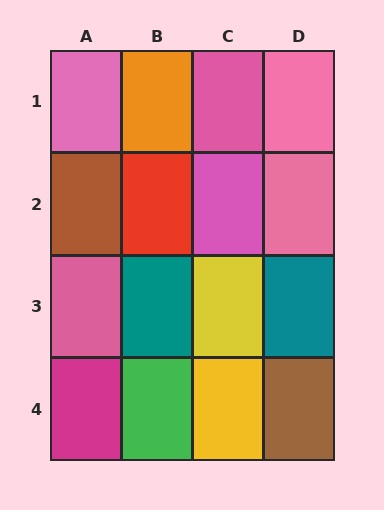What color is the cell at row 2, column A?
Brown.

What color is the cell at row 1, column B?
Orange.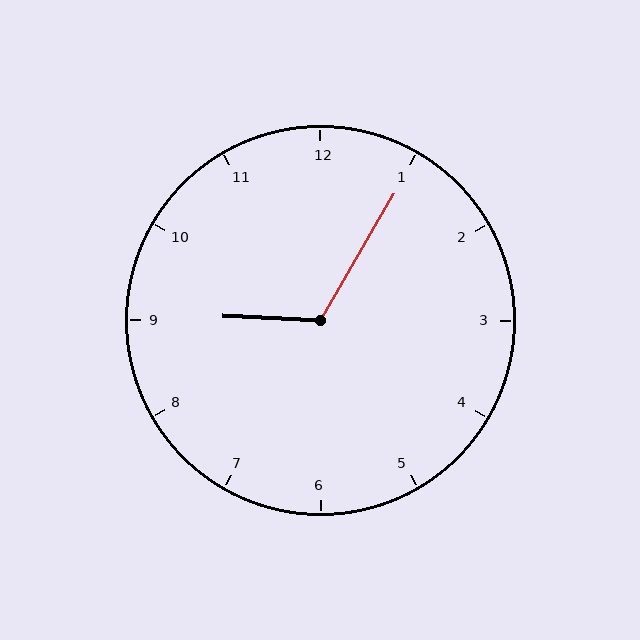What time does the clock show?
9:05.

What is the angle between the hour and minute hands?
Approximately 118 degrees.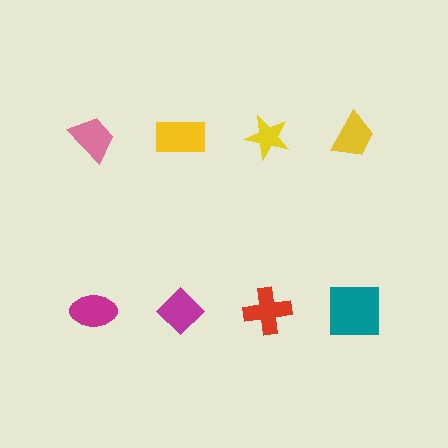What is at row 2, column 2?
A magenta diamond.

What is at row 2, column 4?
A teal square.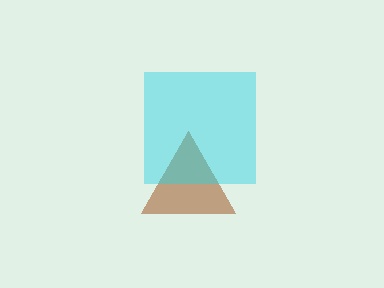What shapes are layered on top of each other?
The layered shapes are: a brown triangle, a cyan square.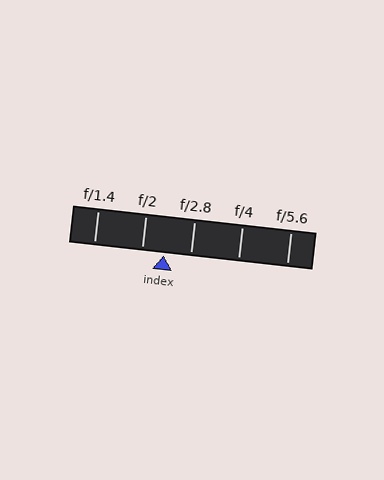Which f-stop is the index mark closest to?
The index mark is closest to f/2.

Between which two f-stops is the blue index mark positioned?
The index mark is between f/2 and f/2.8.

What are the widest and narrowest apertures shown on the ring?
The widest aperture shown is f/1.4 and the narrowest is f/5.6.